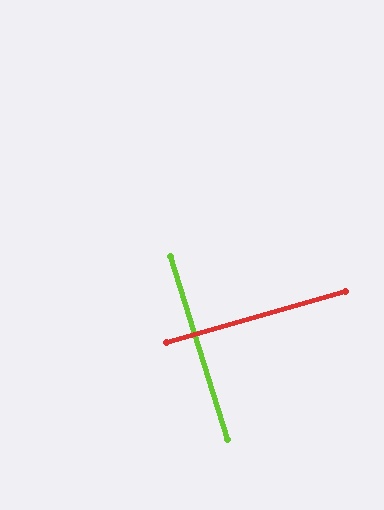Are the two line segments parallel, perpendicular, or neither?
Perpendicular — they meet at approximately 89°.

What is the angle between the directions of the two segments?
Approximately 89 degrees.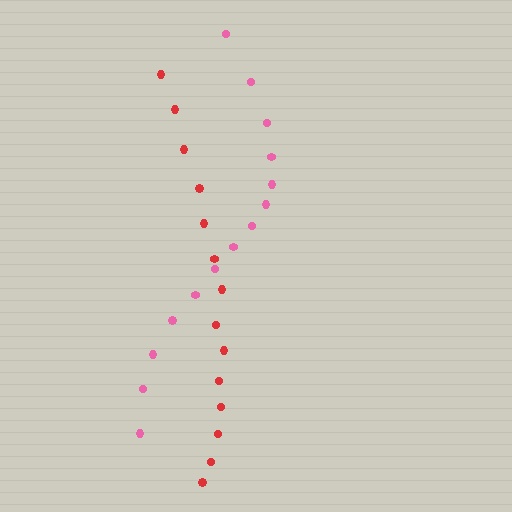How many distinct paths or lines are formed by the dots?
There are 2 distinct paths.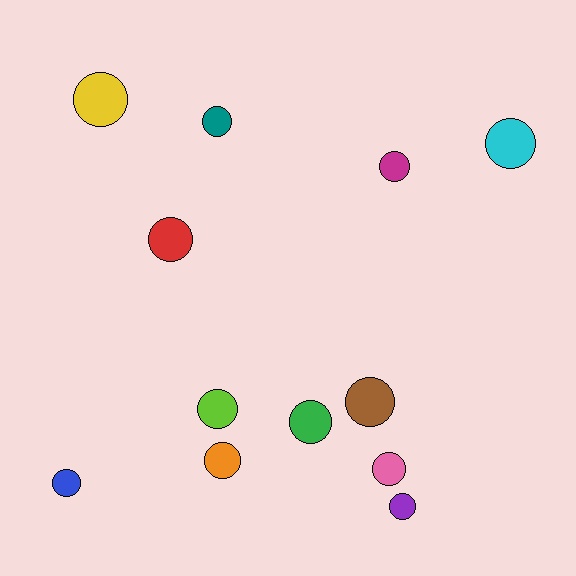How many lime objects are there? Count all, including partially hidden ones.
There is 1 lime object.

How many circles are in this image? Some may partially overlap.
There are 12 circles.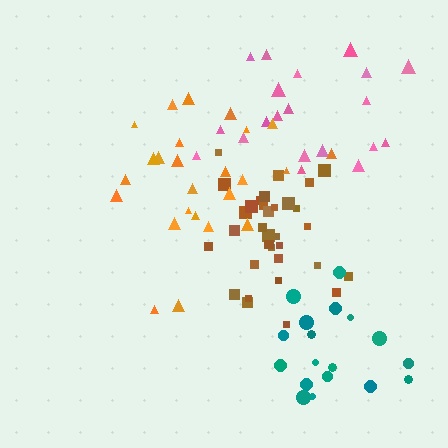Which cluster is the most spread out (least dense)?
Orange.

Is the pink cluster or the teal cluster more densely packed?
Teal.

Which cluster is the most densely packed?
Brown.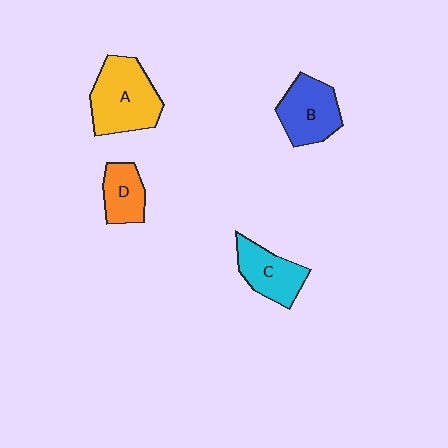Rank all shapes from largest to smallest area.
From largest to smallest: A (yellow), B (blue), C (cyan), D (orange).